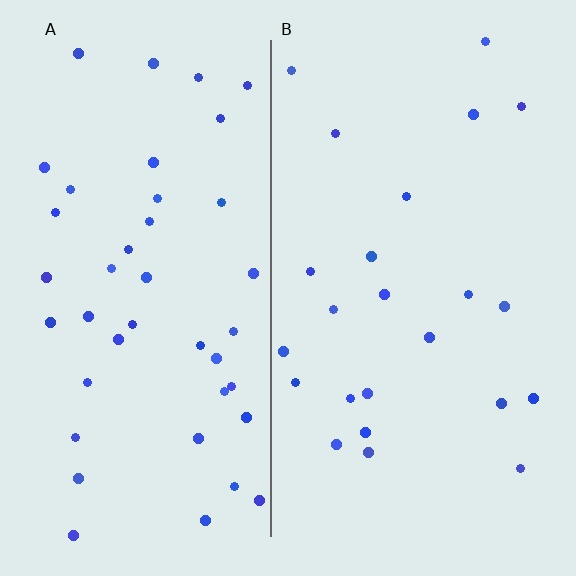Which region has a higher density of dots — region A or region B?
A (the left).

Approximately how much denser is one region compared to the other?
Approximately 1.8× — region A over region B.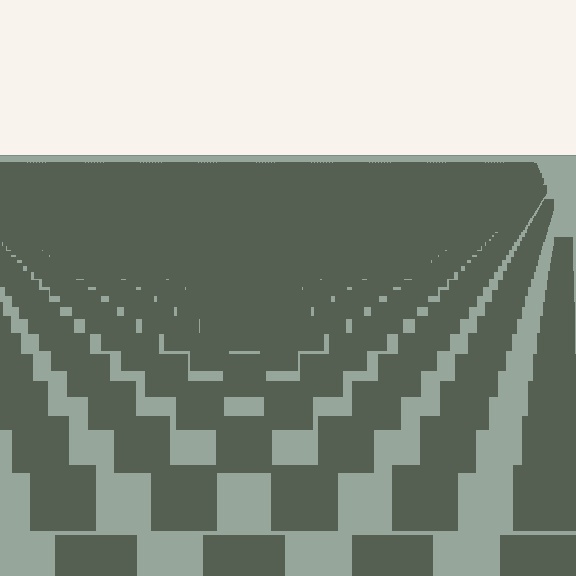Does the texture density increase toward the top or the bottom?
Density increases toward the top.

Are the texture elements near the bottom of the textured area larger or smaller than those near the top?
Larger. Near the bottom, elements are closer to the viewer and appear at a bigger on-screen size.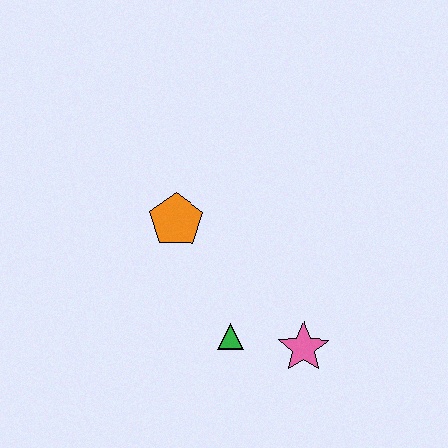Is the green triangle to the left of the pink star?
Yes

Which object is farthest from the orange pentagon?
The pink star is farthest from the orange pentagon.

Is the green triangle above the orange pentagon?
No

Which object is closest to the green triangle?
The pink star is closest to the green triangle.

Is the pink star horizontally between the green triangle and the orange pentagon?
No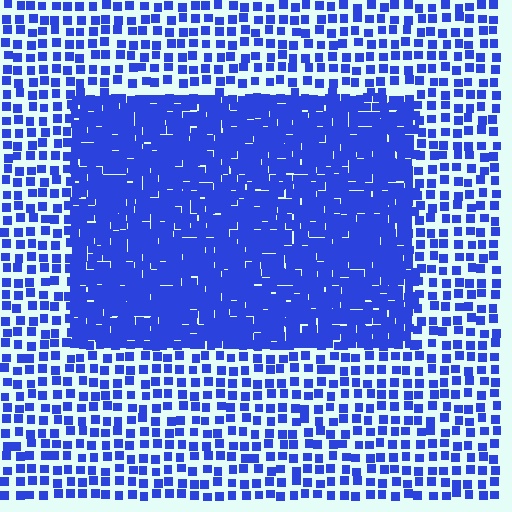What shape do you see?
I see a rectangle.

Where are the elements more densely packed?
The elements are more densely packed inside the rectangle boundary.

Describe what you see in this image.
The image contains small blue elements arranged at two different densities. A rectangle-shaped region is visible where the elements are more densely packed than the surrounding area.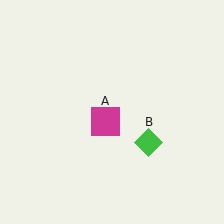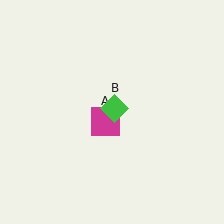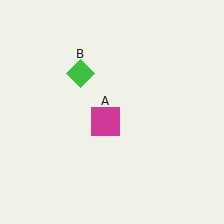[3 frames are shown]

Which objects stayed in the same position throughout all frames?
Magenta square (object A) remained stationary.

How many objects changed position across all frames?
1 object changed position: green diamond (object B).